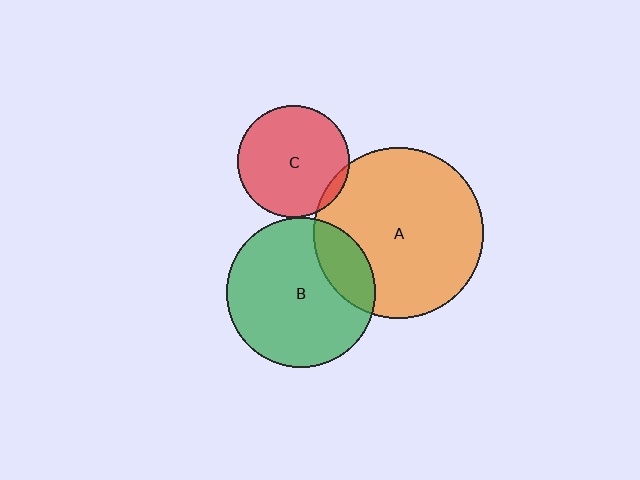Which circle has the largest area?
Circle A (orange).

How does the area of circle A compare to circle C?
Approximately 2.3 times.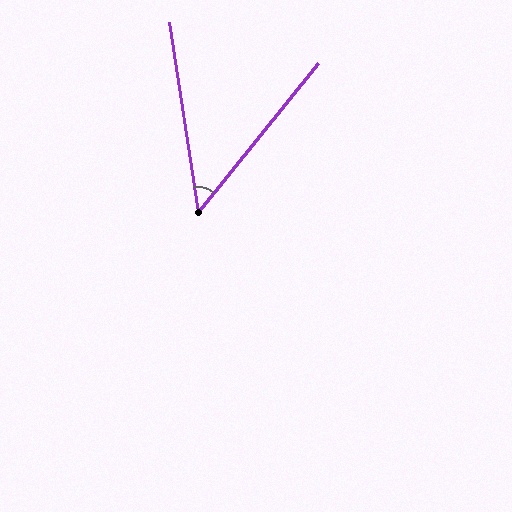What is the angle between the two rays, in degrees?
Approximately 48 degrees.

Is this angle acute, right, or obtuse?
It is acute.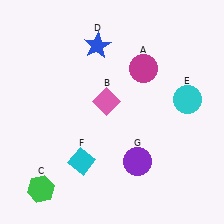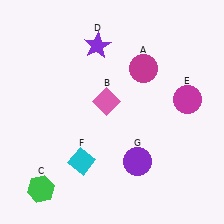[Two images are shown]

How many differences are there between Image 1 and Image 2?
There are 2 differences between the two images.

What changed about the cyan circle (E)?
In Image 1, E is cyan. In Image 2, it changed to magenta.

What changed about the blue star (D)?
In Image 1, D is blue. In Image 2, it changed to purple.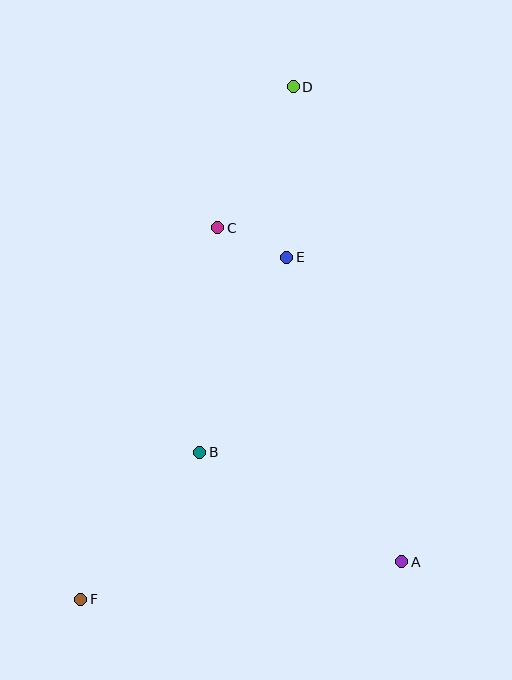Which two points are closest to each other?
Points C and E are closest to each other.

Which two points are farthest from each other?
Points D and F are farthest from each other.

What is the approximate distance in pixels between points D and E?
The distance between D and E is approximately 171 pixels.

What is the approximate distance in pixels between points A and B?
The distance between A and B is approximately 230 pixels.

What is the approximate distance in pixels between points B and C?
The distance between B and C is approximately 225 pixels.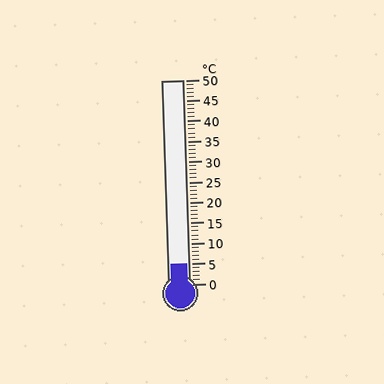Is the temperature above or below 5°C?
The temperature is at 5°C.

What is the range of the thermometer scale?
The thermometer scale ranges from 0°C to 50°C.